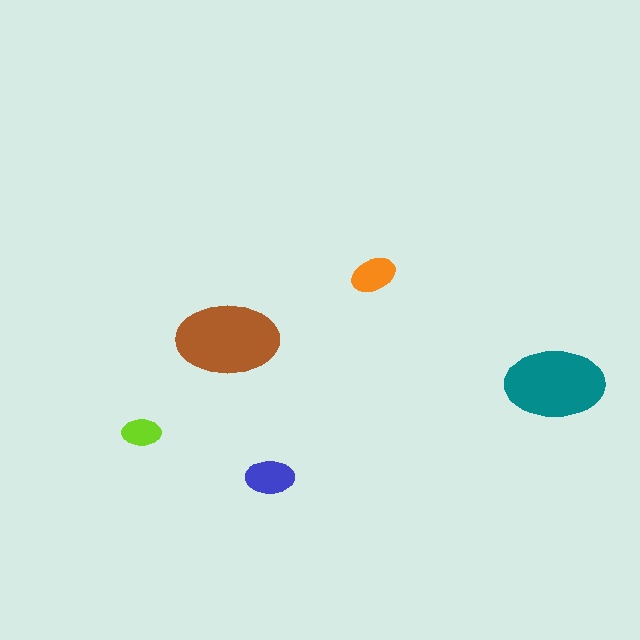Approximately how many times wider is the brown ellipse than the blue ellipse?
About 2 times wider.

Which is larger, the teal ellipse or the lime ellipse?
The teal one.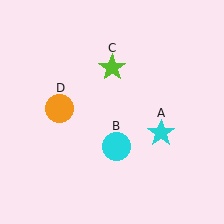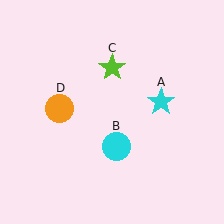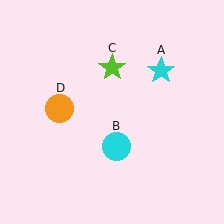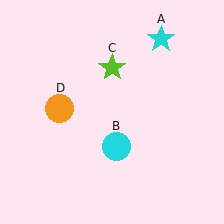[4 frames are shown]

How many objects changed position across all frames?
1 object changed position: cyan star (object A).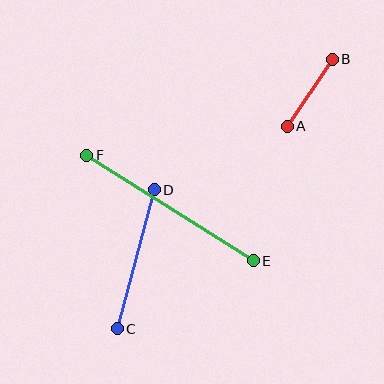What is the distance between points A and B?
The distance is approximately 81 pixels.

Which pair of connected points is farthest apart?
Points E and F are farthest apart.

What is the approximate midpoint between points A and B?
The midpoint is at approximately (310, 93) pixels.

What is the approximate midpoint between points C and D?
The midpoint is at approximately (136, 259) pixels.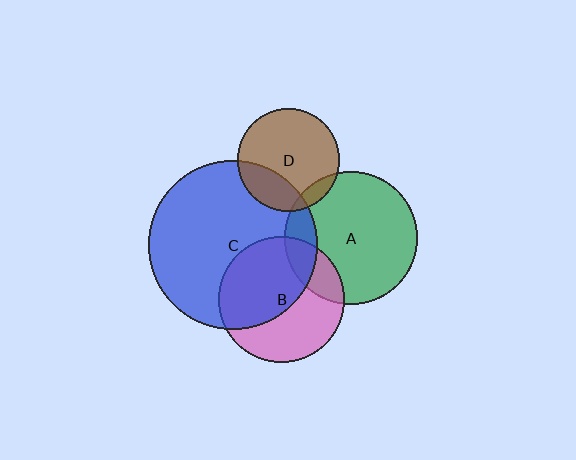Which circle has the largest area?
Circle C (blue).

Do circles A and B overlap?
Yes.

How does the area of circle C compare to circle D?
Approximately 2.7 times.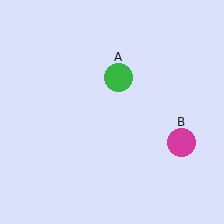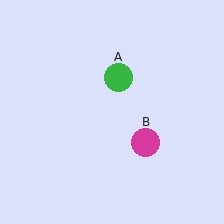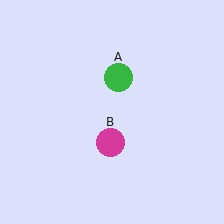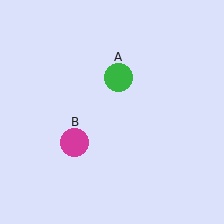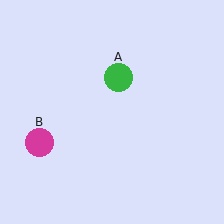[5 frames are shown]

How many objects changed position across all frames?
1 object changed position: magenta circle (object B).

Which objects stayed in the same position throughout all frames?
Green circle (object A) remained stationary.